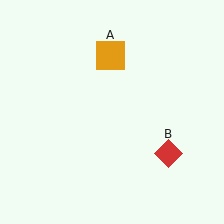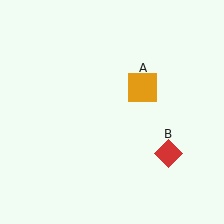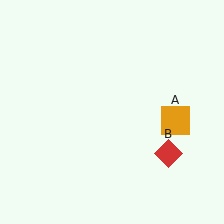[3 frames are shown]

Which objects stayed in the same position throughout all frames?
Red diamond (object B) remained stationary.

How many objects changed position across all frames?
1 object changed position: orange square (object A).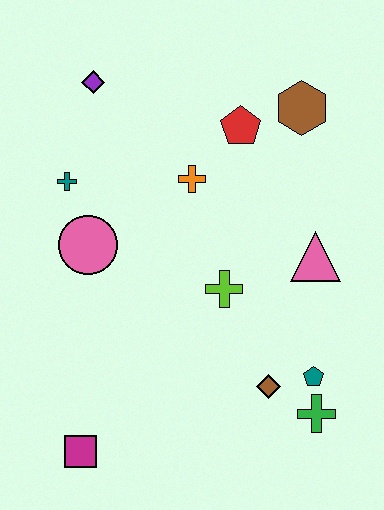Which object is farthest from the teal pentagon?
The purple diamond is farthest from the teal pentagon.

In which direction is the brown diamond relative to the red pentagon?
The brown diamond is below the red pentagon.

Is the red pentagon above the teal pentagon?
Yes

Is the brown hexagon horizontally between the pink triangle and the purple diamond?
Yes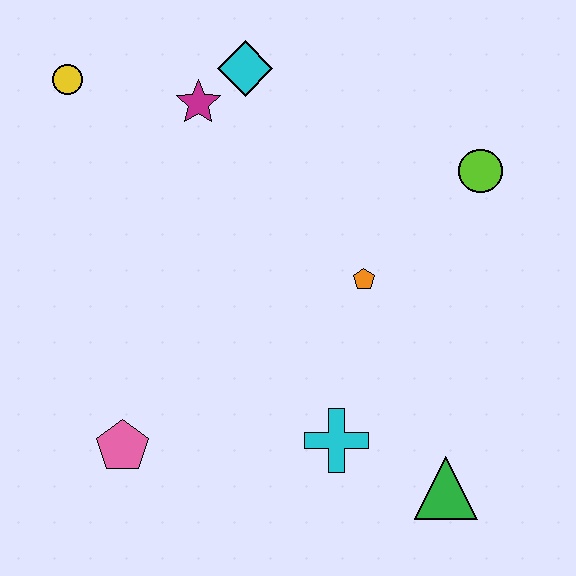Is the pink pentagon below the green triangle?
No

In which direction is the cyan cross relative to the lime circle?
The cyan cross is below the lime circle.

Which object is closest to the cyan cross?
The green triangle is closest to the cyan cross.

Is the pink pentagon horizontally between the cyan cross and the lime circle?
No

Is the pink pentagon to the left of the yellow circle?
No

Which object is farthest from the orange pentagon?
The yellow circle is farthest from the orange pentagon.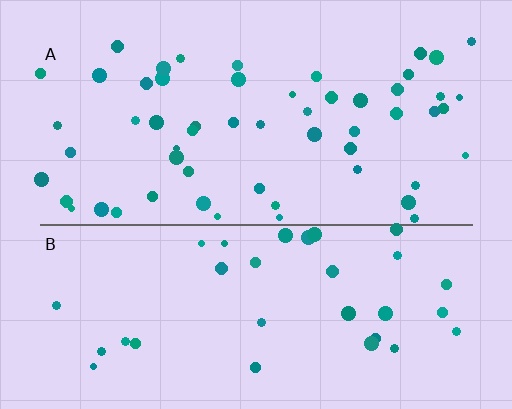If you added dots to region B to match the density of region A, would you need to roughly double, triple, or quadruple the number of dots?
Approximately double.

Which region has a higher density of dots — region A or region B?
A (the top).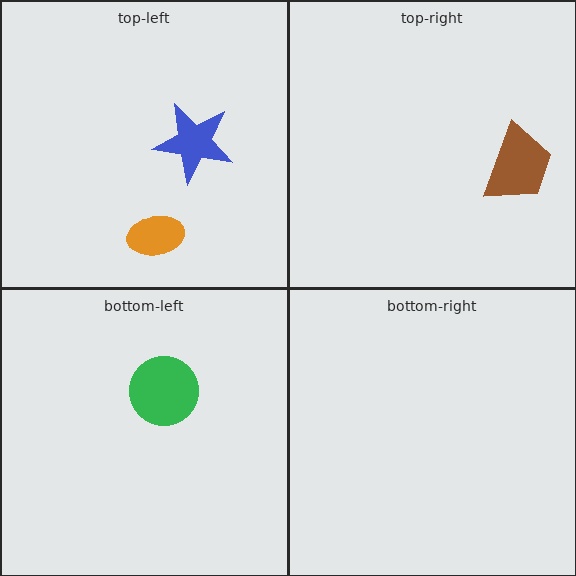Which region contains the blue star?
The top-left region.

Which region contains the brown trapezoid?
The top-right region.